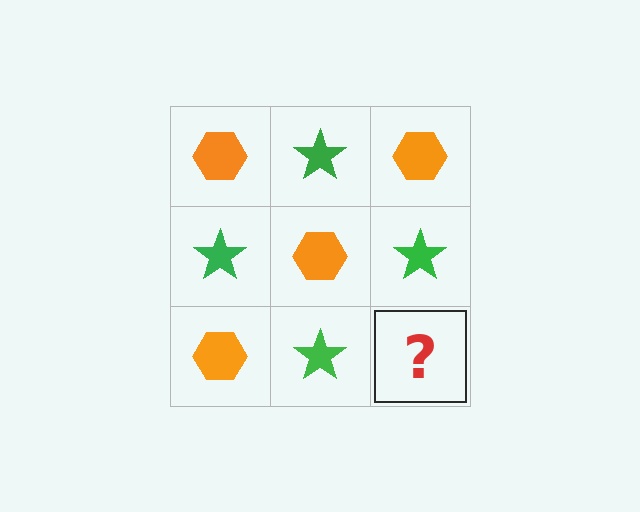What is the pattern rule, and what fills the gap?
The rule is that it alternates orange hexagon and green star in a checkerboard pattern. The gap should be filled with an orange hexagon.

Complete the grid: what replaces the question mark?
The question mark should be replaced with an orange hexagon.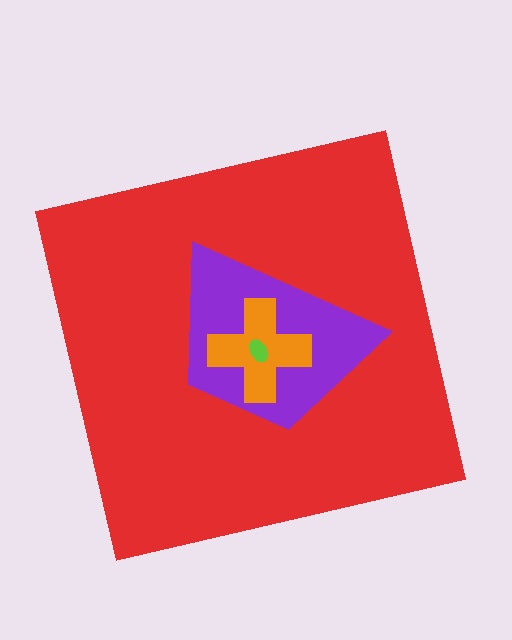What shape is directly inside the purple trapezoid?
The orange cross.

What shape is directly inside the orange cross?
The lime ellipse.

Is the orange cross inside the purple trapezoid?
Yes.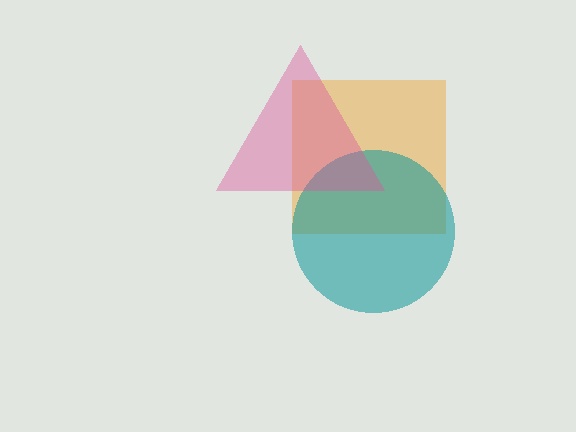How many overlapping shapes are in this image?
There are 3 overlapping shapes in the image.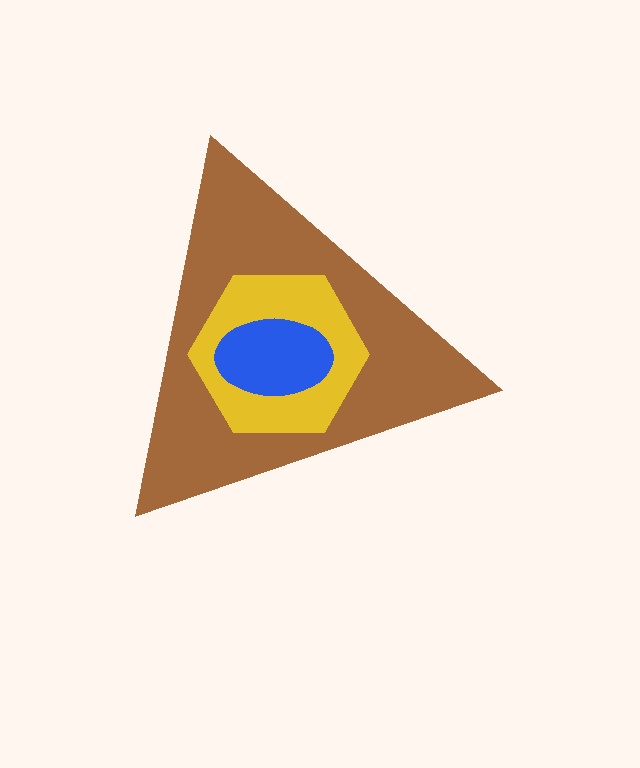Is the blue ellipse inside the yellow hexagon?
Yes.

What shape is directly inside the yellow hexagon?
The blue ellipse.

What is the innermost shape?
The blue ellipse.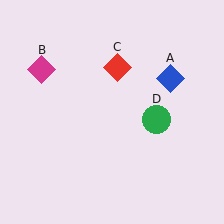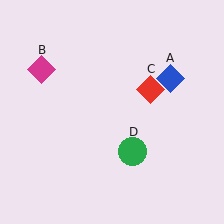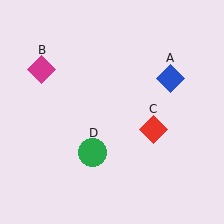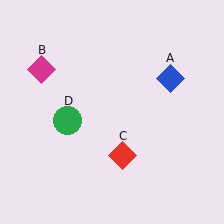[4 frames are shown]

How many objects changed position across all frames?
2 objects changed position: red diamond (object C), green circle (object D).